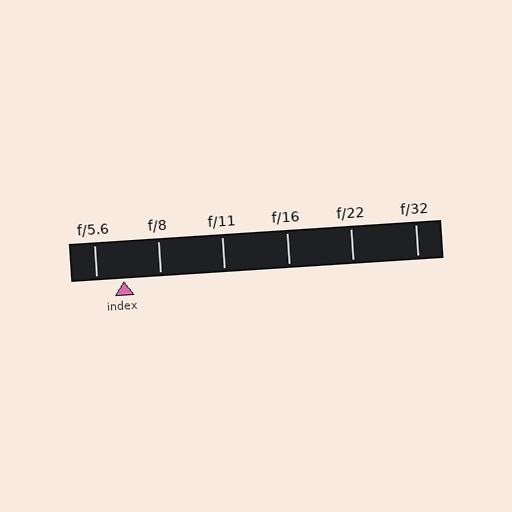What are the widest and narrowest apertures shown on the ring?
The widest aperture shown is f/5.6 and the narrowest is f/32.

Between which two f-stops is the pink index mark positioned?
The index mark is between f/5.6 and f/8.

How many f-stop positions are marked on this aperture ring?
There are 6 f-stop positions marked.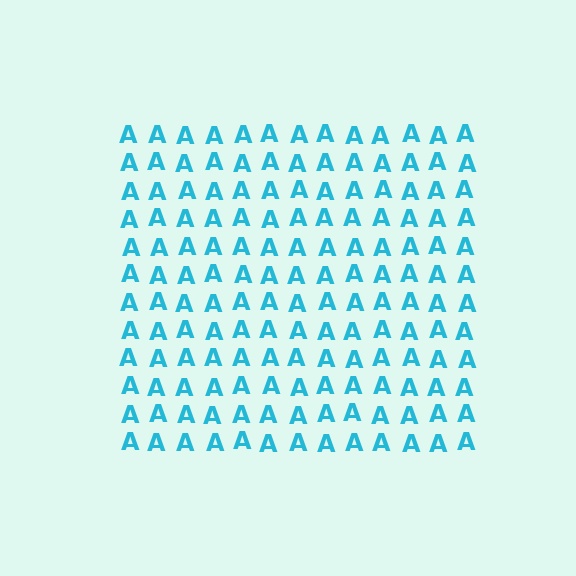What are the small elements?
The small elements are letter A's.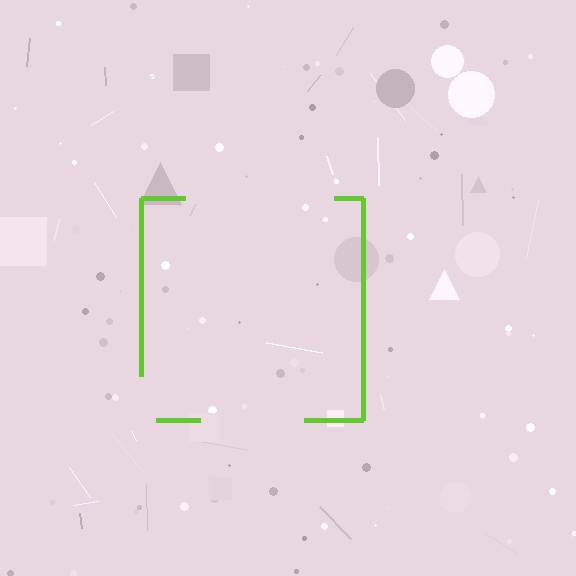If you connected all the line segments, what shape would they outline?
They would outline a square.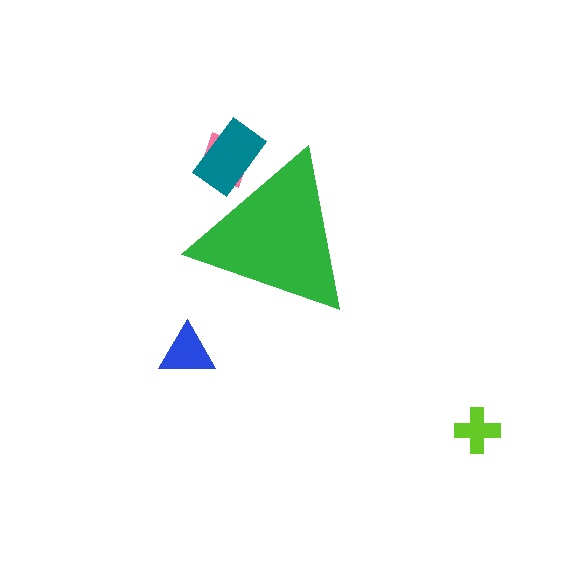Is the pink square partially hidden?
Yes, the pink square is partially hidden behind the green triangle.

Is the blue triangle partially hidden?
No, the blue triangle is fully visible.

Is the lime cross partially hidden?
No, the lime cross is fully visible.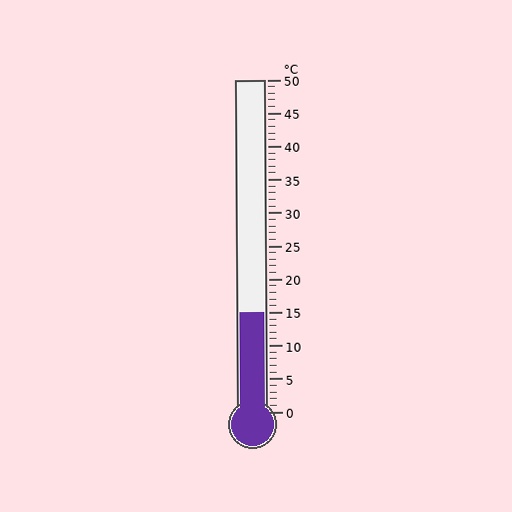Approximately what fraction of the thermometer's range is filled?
The thermometer is filled to approximately 30% of its range.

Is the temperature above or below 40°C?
The temperature is below 40°C.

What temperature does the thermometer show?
The thermometer shows approximately 15°C.